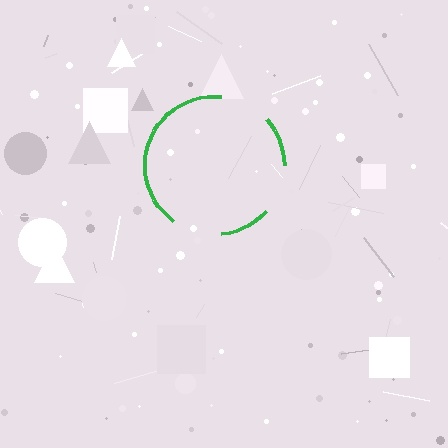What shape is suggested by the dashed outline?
The dashed outline suggests a circle.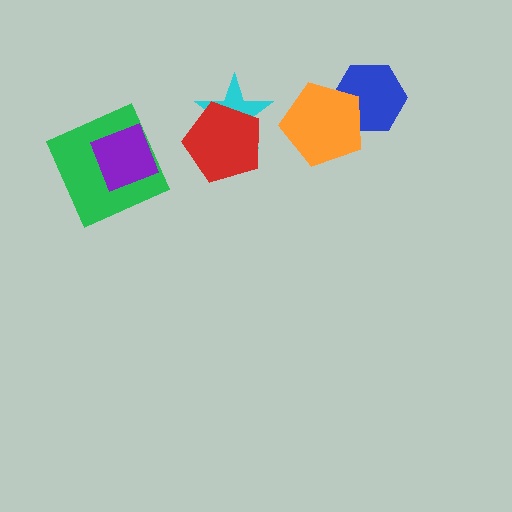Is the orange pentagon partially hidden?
No, no other shape covers it.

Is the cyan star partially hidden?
Yes, it is partially covered by another shape.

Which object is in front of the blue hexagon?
The orange pentagon is in front of the blue hexagon.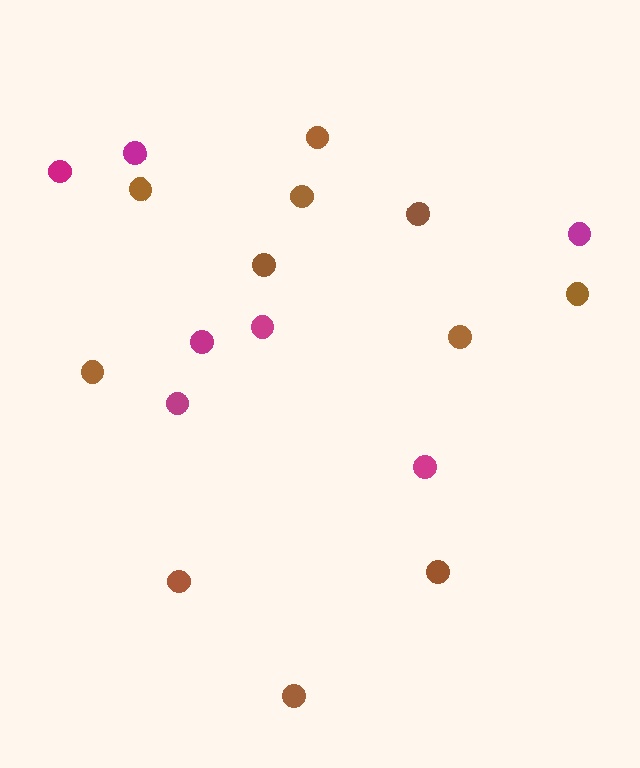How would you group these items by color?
There are 2 groups: one group of brown circles (11) and one group of magenta circles (7).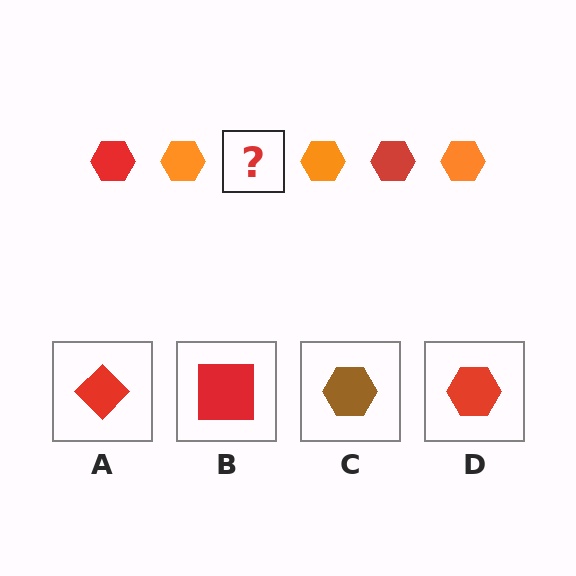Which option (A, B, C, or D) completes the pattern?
D.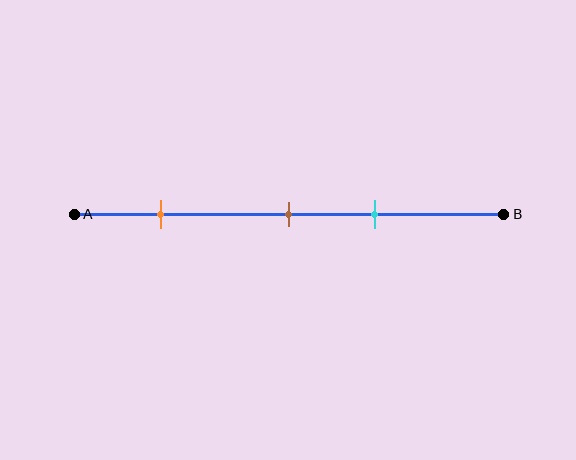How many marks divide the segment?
There are 3 marks dividing the segment.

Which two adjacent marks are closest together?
The brown and cyan marks are the closest adjacent pair.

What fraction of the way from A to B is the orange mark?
The orange mark is approximately 20% (0.2) of the way from A to B.